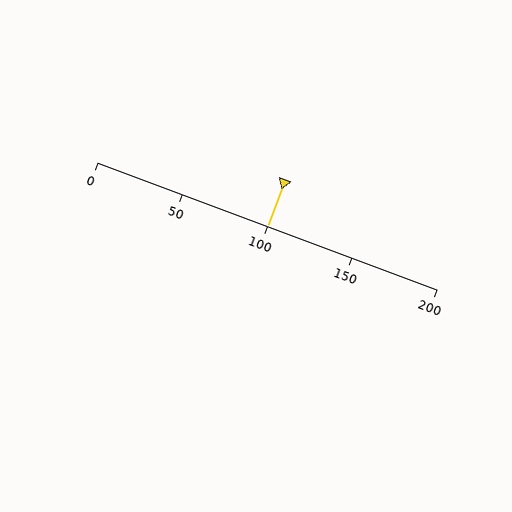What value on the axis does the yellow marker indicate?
The marker indicates approximately 100.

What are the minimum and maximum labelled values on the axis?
The axis runs from 0 to 200.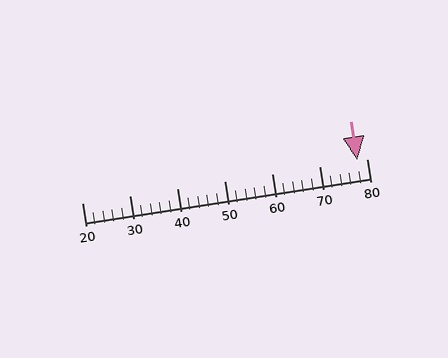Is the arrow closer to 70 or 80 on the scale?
The arrow is closer to 80.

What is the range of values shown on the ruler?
The ruler shows values from 20 to 80.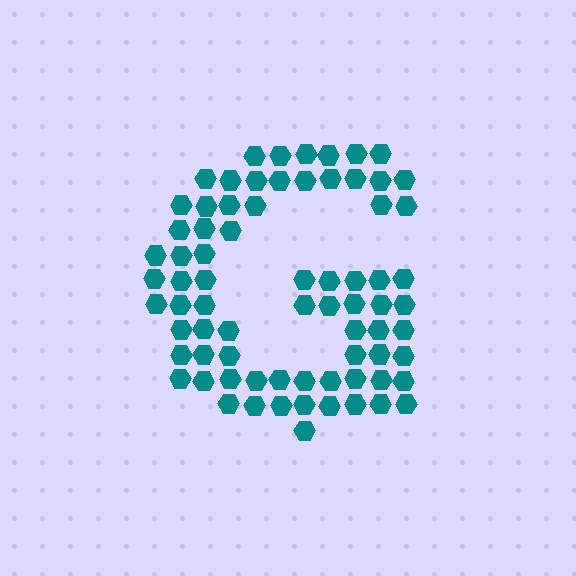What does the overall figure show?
The overall figure shows the letter G.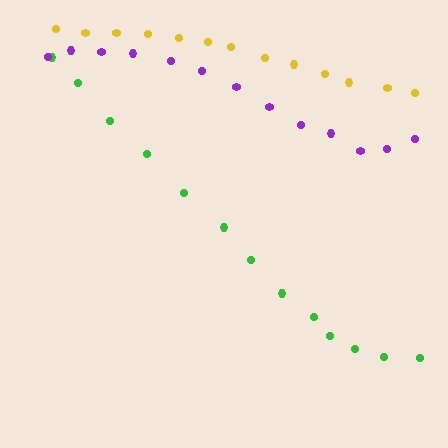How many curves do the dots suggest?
There are 3 distinct paths.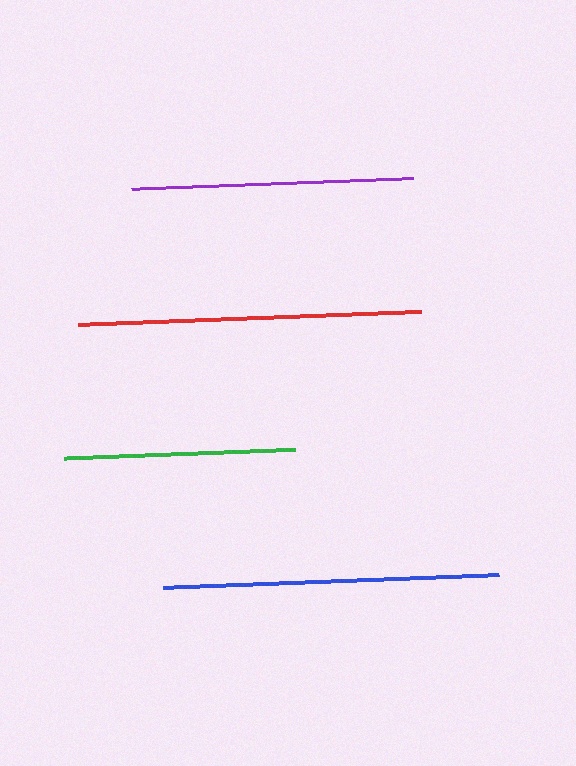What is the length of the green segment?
The green segment is approximately 231 pixels long.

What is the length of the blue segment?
The blue segment is approximately 336 pixels long.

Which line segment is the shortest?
The green line is the shortest at approximately 231 pixels.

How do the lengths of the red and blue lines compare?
The red and blue lines are approximately the same length.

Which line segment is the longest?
The red line is the longest at approximately 344 pixels.